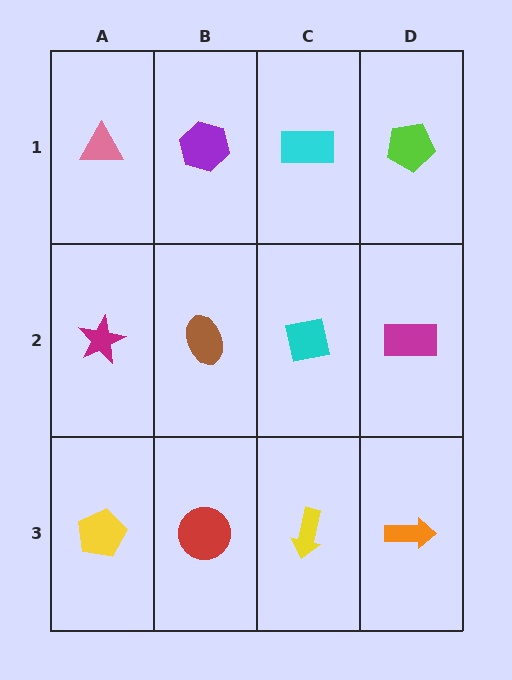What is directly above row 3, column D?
A magenta rectangle.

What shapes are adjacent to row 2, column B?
A purple hexagon (row 1, column B), a red circle (row 3, column B), a magenta star (row 2, column A), a cyan square (row 2, column C).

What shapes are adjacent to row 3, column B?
A brown ellipse (row 2, column B), a yellow pentagon (row 3, column A), a yellow arrow (row 3, column C).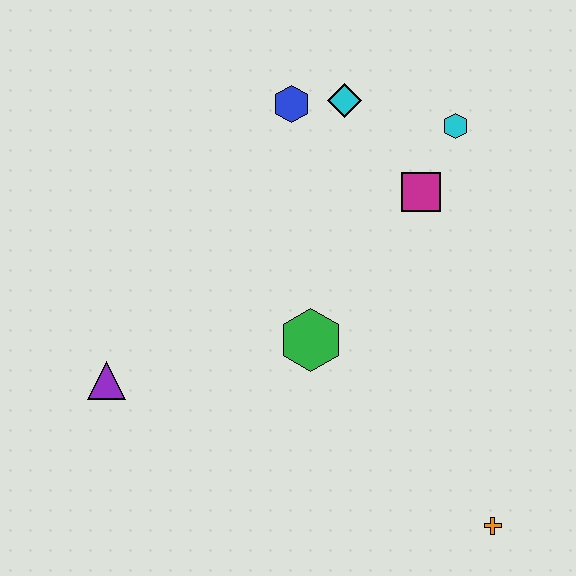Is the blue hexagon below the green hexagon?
No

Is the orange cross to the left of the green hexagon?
No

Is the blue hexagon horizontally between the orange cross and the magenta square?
No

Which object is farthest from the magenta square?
The purple triangle is farthest from the magenta square.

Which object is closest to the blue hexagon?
The cyan diamond is closest to the blue hexagon.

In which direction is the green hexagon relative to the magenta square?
The green hexagon is below the magenta square.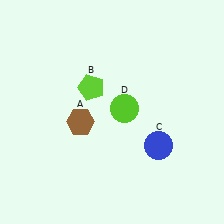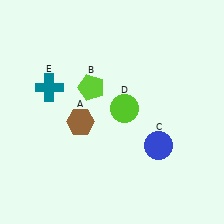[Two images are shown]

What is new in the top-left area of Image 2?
A teal cross (E) was added in the top-left area of Image 2.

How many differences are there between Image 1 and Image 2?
There is 1 difference between the two images.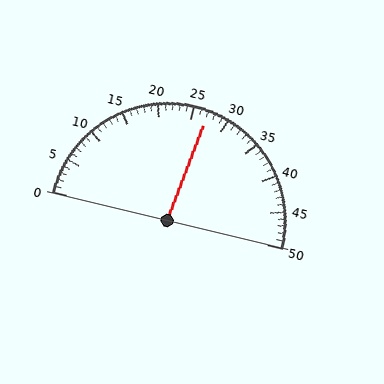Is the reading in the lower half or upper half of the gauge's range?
The reading is in the upper half of the range (0 to 50).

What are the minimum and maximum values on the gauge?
The gauge ranges from 0 to 50.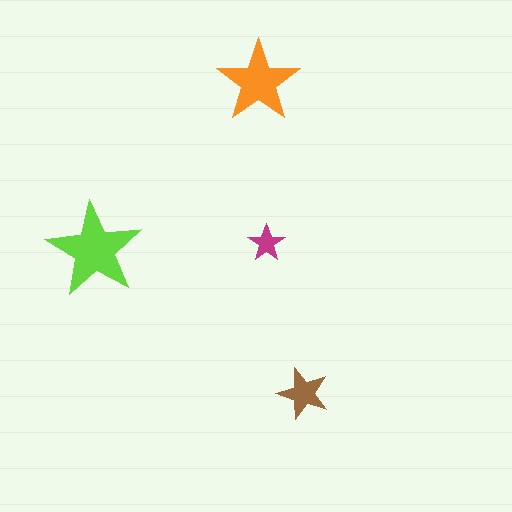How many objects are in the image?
There are 4 objects in the image.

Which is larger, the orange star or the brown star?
The orange one.